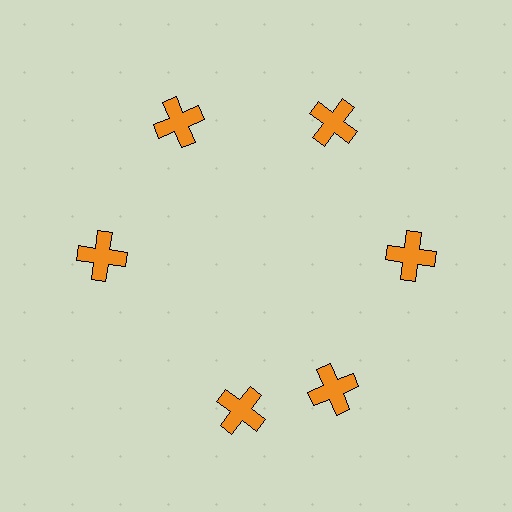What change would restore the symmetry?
The symmetry would be restored by rotating it back into even spacing with its neighbors so that all 6 crosses sit at equal angles and equal distance from the center.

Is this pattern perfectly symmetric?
No. The 6 orange crosses are arranged in a ring, but one element near the 7 o'clock position is rotated out of alignment along the ring, breaking the 6-fold rotational symmetry.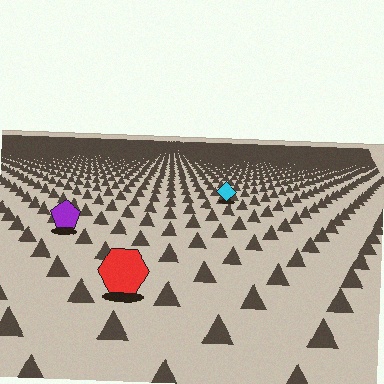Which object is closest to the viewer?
The red hexagon is closest. The texture marks near it are larger and more spread out.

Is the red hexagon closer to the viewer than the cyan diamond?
Yes. The red hexagon is closer — you can tell from the texture gradient: the ground texture is coarser near it.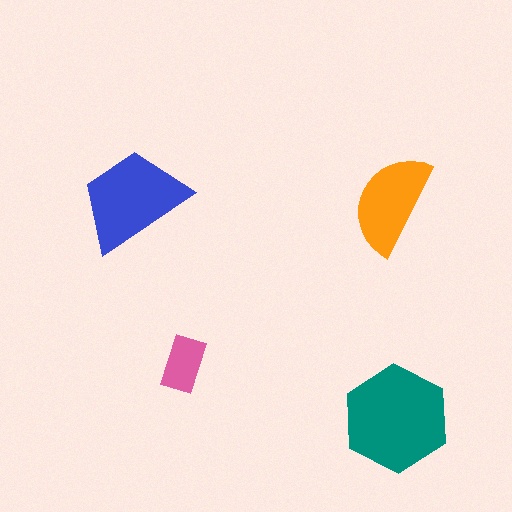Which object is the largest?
The teal hexagon.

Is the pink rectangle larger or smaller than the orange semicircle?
Smaller.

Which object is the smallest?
The pink rectangle.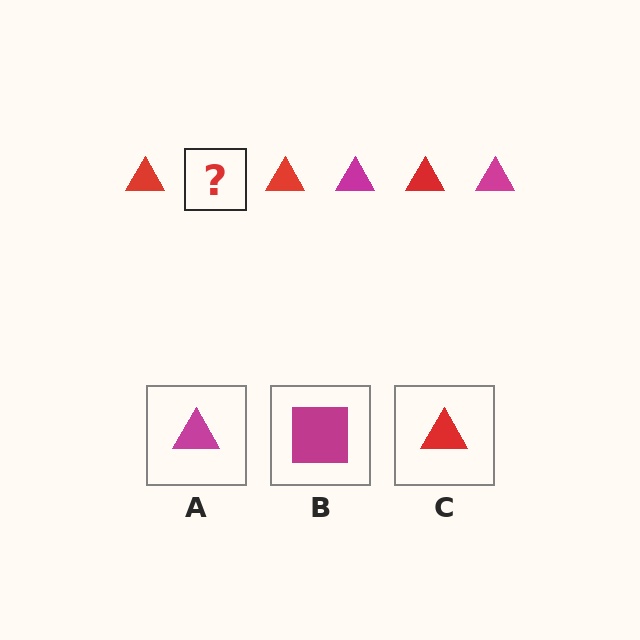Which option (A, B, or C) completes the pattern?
A.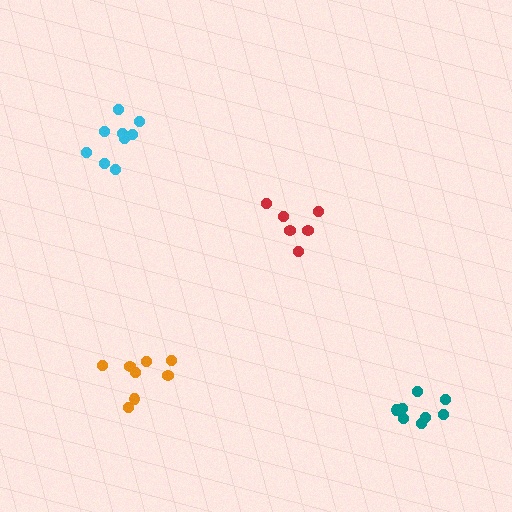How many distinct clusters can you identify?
There are 4 distinct clusters.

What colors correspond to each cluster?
The clusters are colored: cyan, red, teal, orange.